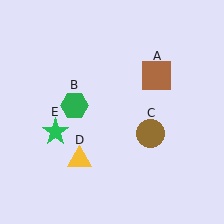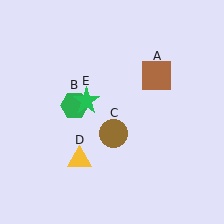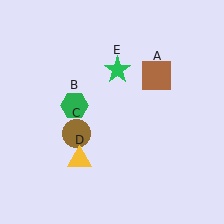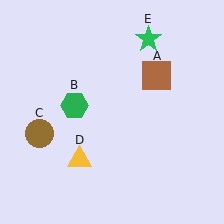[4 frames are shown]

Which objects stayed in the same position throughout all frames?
Brown square (object A) and green hexagon (object B) and yellow triangle (object D) remained stationary.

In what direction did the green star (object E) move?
The green star (object E) moved up and to the right.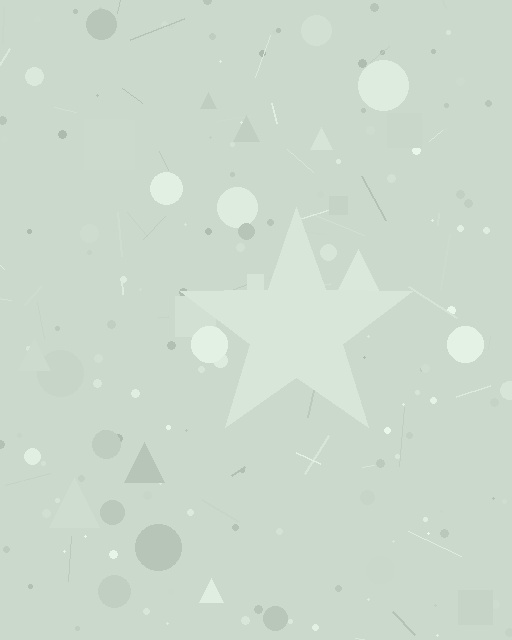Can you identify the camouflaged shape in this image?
The camouflaged shape is a star.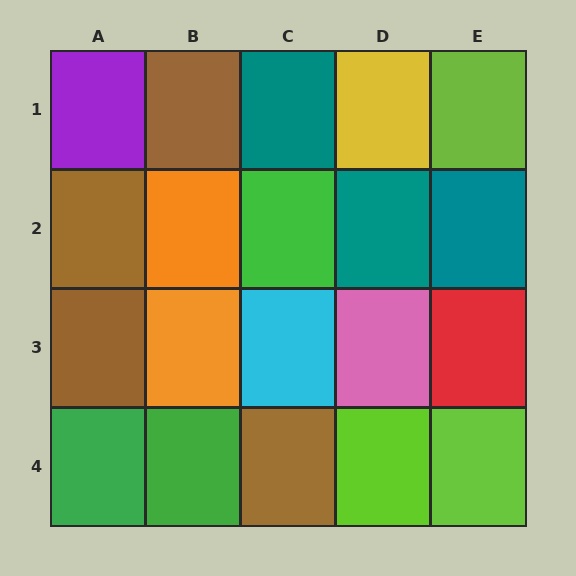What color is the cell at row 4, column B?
Green.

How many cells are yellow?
1 cell is yellow.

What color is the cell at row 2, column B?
Orange.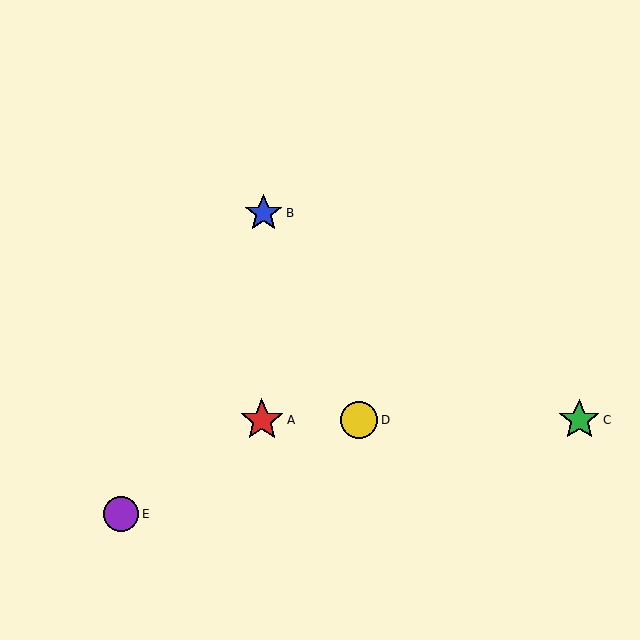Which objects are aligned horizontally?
Objects A, C, D are aligned horizontally.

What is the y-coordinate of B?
Object B is at y≈213.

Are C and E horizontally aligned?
No, C is at y≈420 and E is at y≈514.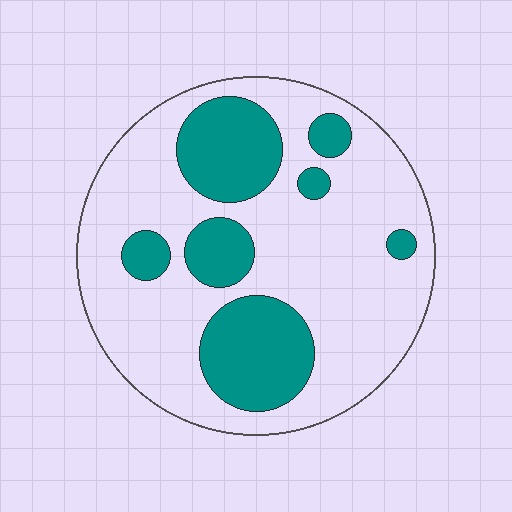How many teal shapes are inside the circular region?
7.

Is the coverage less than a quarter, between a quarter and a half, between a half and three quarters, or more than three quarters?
Between a quarter and a half.